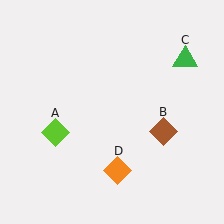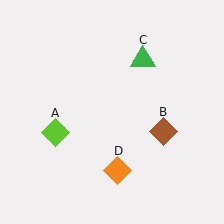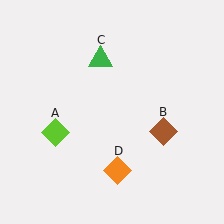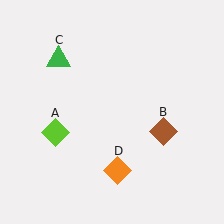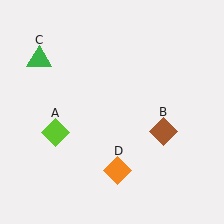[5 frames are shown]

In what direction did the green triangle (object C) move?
The green triangle (object C) moved left.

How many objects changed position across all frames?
1 object changed position: green triangle (object C).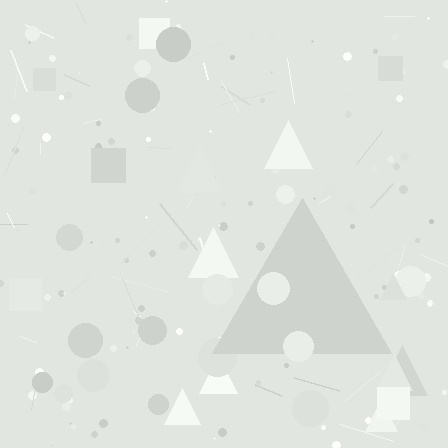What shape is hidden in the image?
A triangle is hidden in the image.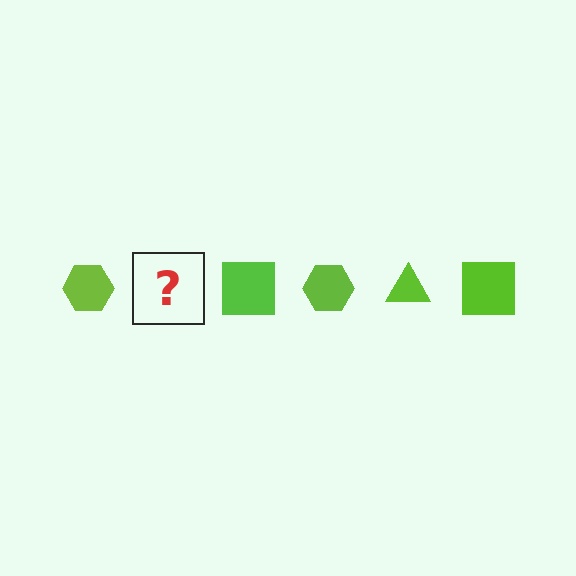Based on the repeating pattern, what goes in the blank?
The blank should be a lime triangle.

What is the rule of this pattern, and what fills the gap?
The rule is that the pattern cycles through hexagon, triangle, square shapes in lime. The gap should be filled with a lime triangle.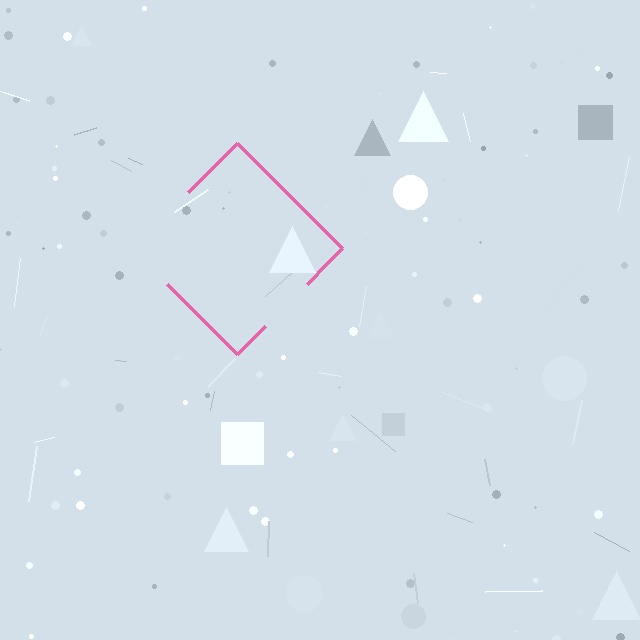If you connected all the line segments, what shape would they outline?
They would outline a diamond.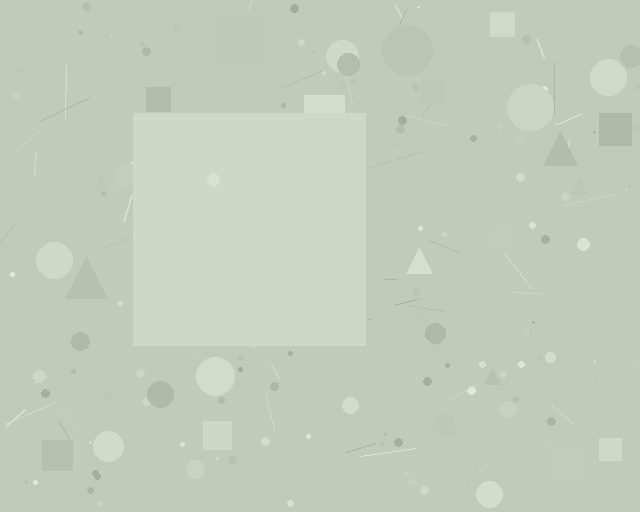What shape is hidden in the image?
A square is hidden in the image.